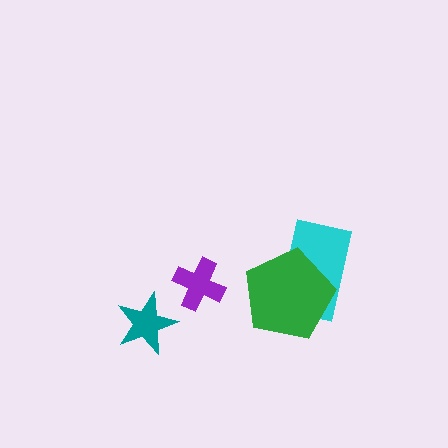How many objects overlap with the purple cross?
0 objects overlap with the purple cross.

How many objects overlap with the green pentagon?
1 object overlaps with the green pentagon.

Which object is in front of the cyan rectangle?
The green pentagon is in front of the cyan rectangle.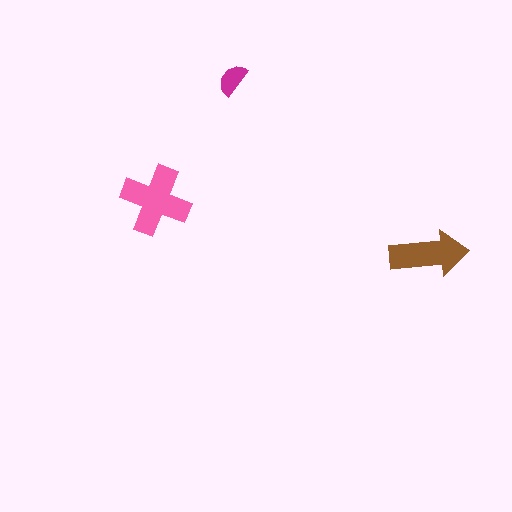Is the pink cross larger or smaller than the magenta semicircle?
Larger.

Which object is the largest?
The pink cross.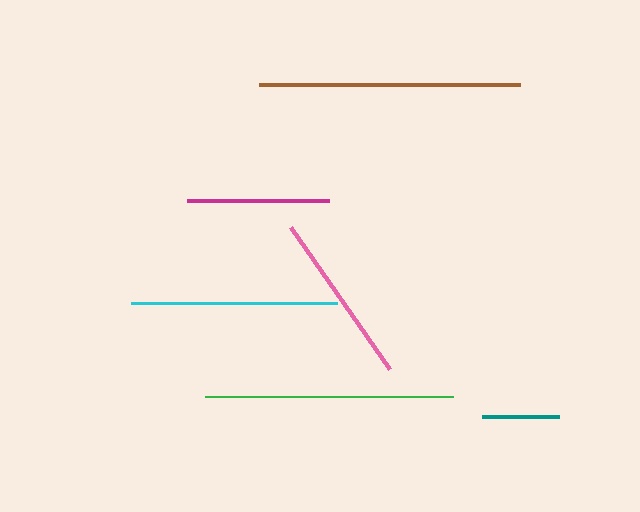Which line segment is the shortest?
The teal line is the shortest at approximately 77 pixels.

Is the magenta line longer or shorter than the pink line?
The pink line is longer than the magenta line.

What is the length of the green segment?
The green segment is approximately 248 pixels long.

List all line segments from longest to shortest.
From longest to shortest: brown, green, cyan, pink, magenta, teal.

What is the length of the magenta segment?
The magenta segment is approximately 142 pixels long.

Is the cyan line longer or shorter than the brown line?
The brown line is longer than the cyan line.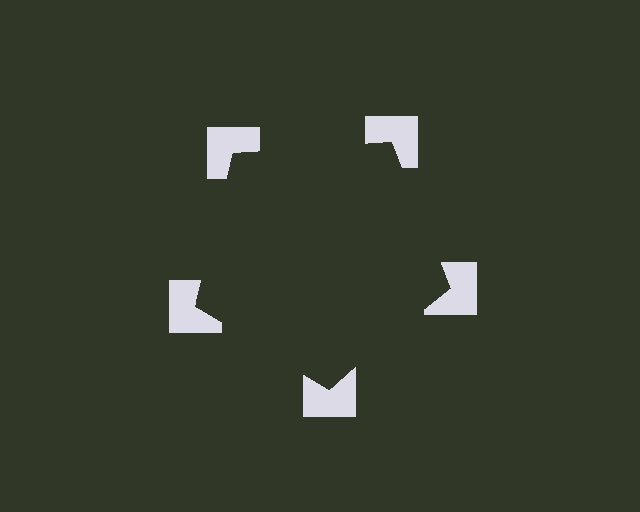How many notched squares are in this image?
There are 5 — one at each vertex of the illusory pentagon.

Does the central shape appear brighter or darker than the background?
It typically appears slightly darker than the background, even though no actual brightness change is drawn.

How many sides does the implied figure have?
5 sides.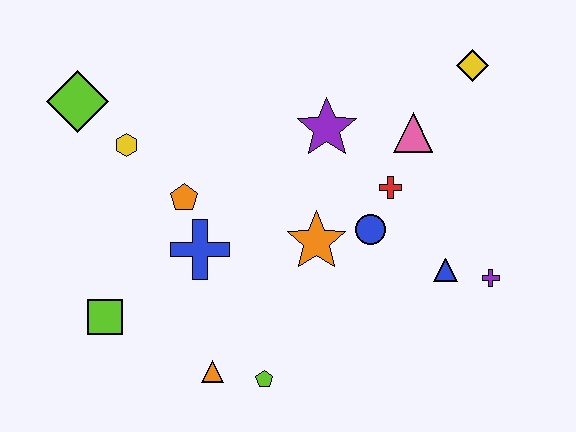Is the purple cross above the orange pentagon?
No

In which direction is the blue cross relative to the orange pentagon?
The blue cross is below the orange pentagon.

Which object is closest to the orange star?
The blue circle is closest to the orange star.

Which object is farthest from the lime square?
The yellow diamond is farthest from the lime square.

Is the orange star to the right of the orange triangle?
Yes